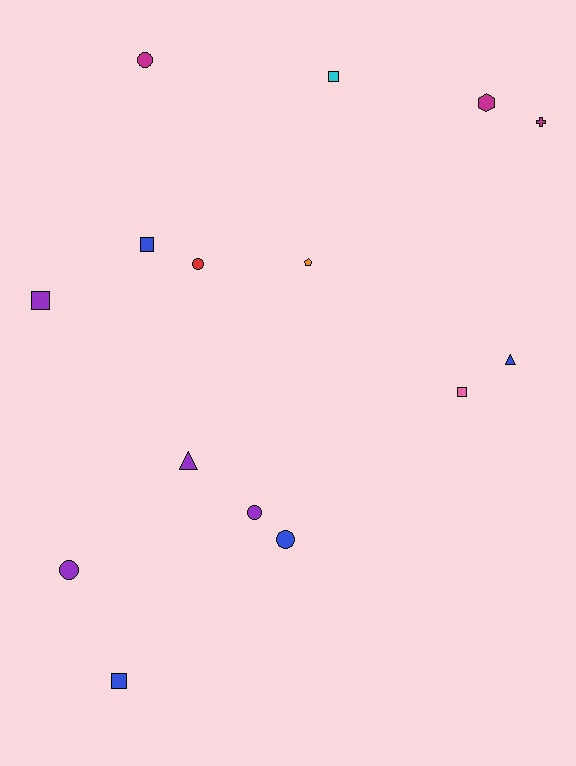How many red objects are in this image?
There is 1 red object.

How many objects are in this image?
There are 15 objects.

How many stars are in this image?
There are no stars.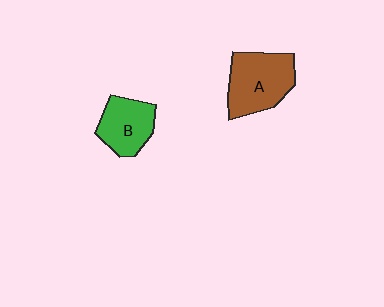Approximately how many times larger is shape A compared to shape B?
Approximately 1.4 times.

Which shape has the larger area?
Shape A (brown).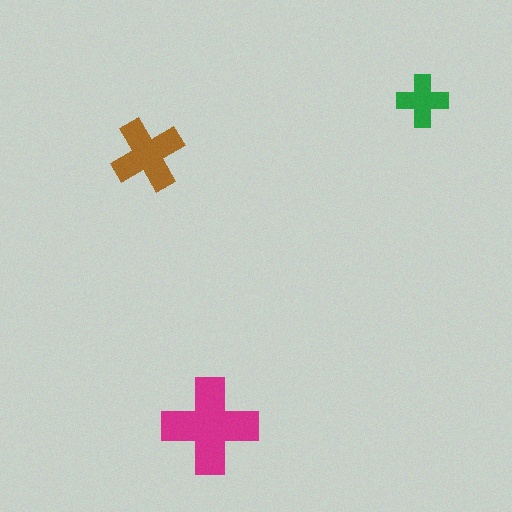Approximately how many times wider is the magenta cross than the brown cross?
About 1.5 times wider.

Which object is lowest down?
The magenta cross is bottommost.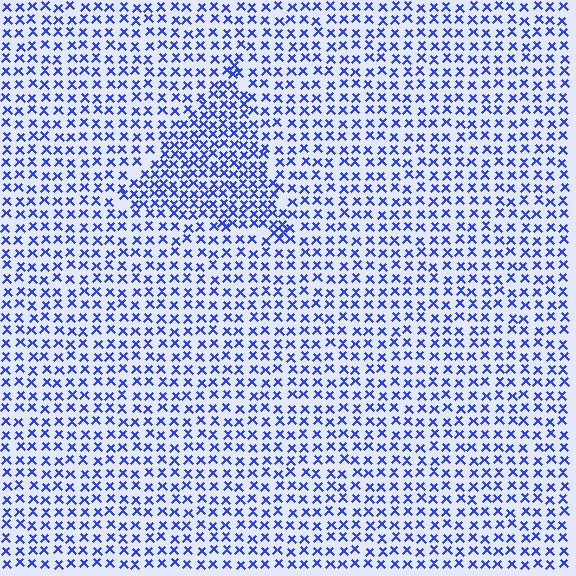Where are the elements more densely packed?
The elements are more densely packed inside the triangle boundary.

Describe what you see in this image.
The image contains small blue elements arranged at two different densities. A triangle-shaped region is visible where the elements are more densely packed than the surrounding area.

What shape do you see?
I see a triangle.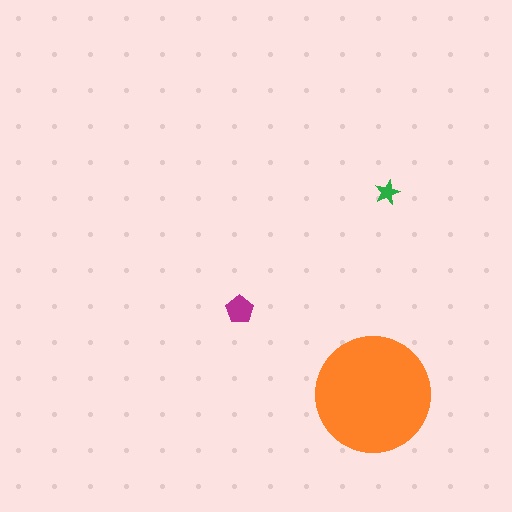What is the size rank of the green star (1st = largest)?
3rd.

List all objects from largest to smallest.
The orange circle, the magenta pentagon, the green star.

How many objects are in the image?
There are 3 objects in the image.